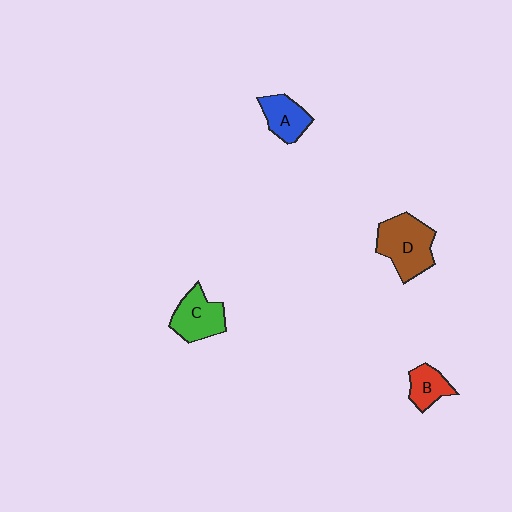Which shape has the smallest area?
Shape B (red).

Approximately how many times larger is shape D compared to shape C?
Approximately 1.3 times.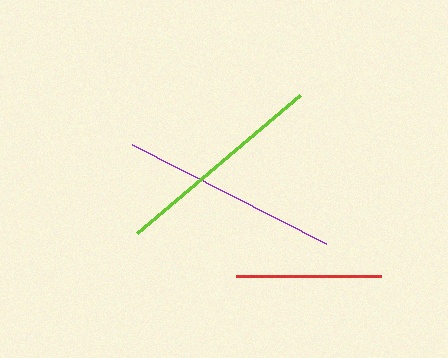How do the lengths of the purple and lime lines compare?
The purple and lime lines are approximately the same length.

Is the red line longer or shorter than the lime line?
The lime line is longer than the red line.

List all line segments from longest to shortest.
From longest to shortest: purple, lime, red.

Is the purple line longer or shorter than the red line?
The purple line is longer than the red line.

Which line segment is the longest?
The purple line is the longest at approximately 217 pixels.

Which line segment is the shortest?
The red line is the shortest at approximately 145 pixels.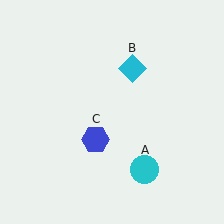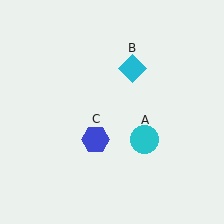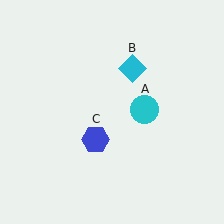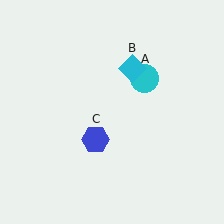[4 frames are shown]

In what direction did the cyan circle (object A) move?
The cyan circle (object A) moved up.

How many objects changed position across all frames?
1 object changed position: cyan circle (object A).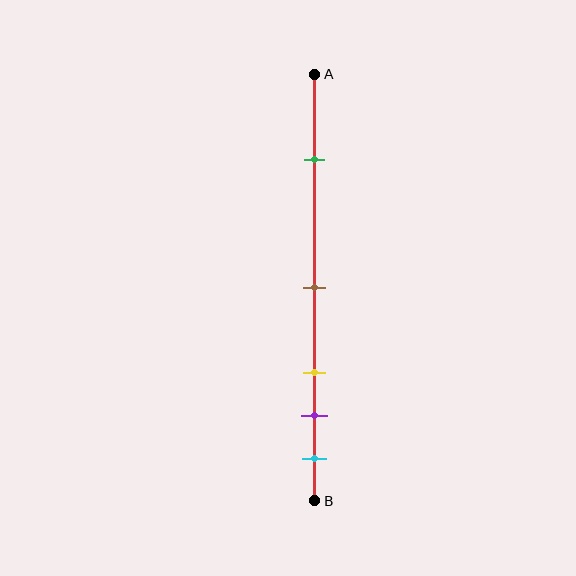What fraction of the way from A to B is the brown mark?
The brown mark is approximately 50% (0.5) of the way from A to B.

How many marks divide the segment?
There are 5 marks dividing the segment.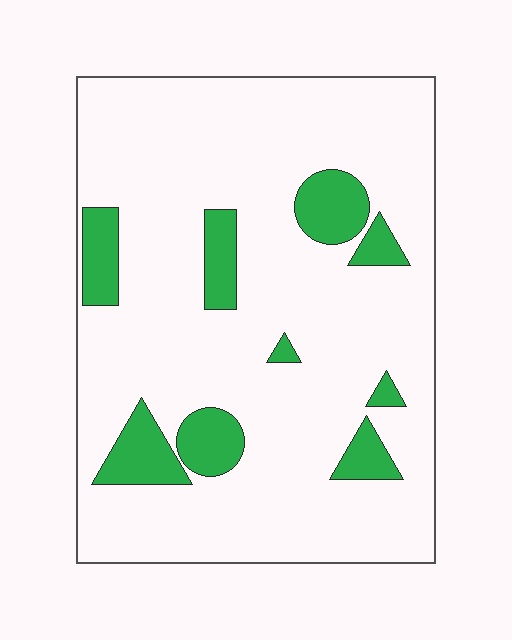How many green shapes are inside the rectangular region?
9.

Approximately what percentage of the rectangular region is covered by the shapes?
Approximately 15%.